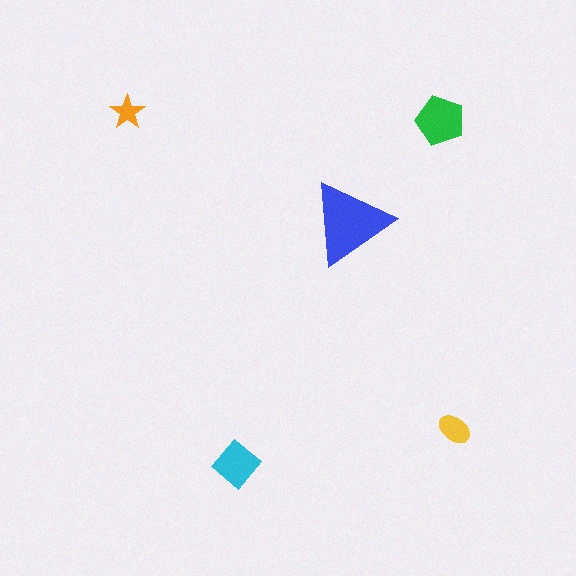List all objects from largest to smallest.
The blue triangle, the green pentagon, the cyan diamond, the yellow ellipse, the orange star.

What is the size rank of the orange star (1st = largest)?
5th.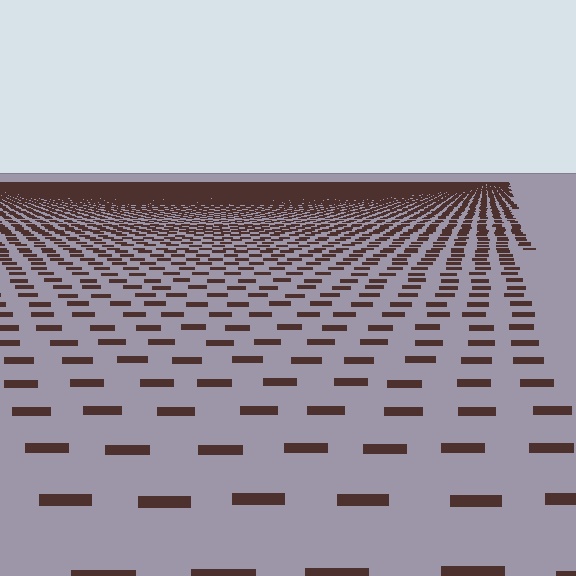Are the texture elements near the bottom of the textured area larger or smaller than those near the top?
Larger. Near the bottom, elements are closer to the viewer and appear at a bigger on-screen size.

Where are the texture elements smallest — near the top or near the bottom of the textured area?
Near the top.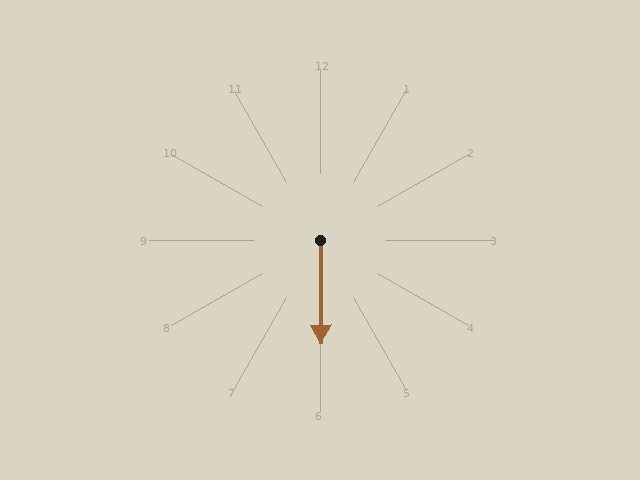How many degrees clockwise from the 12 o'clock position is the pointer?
Approximately 180 degrees.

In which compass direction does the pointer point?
South.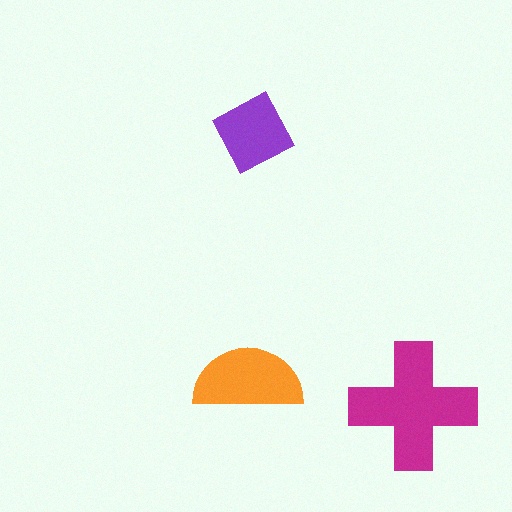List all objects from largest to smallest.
The magenta cross, the orange semicircle, the purple diamond.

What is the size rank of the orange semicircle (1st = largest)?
2nd.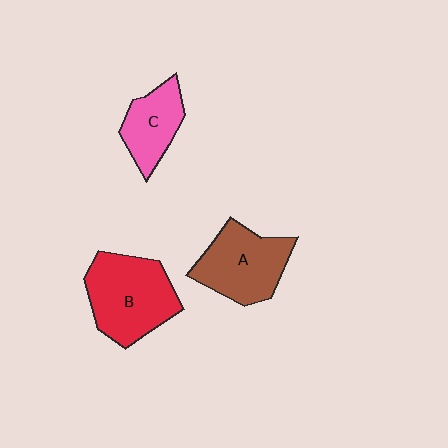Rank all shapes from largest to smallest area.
From largest to smallest: B (red), A (brown), C (pink).